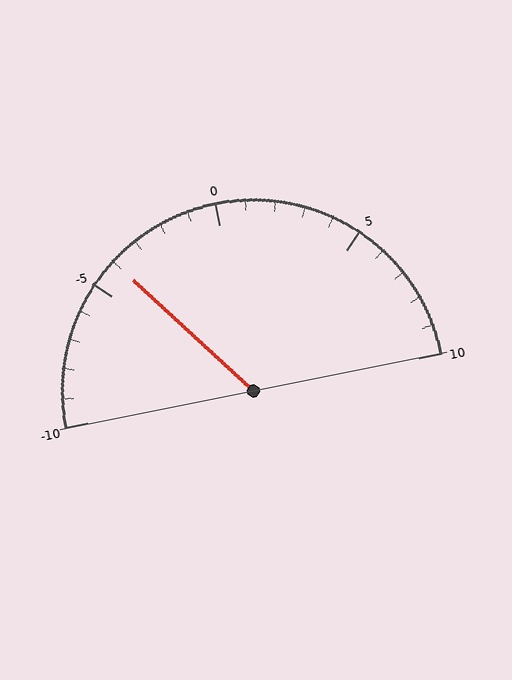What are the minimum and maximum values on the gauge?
The gauge ranges from -10 to 10.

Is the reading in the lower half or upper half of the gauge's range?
The reading is in the lower half of the range (-10 to 10).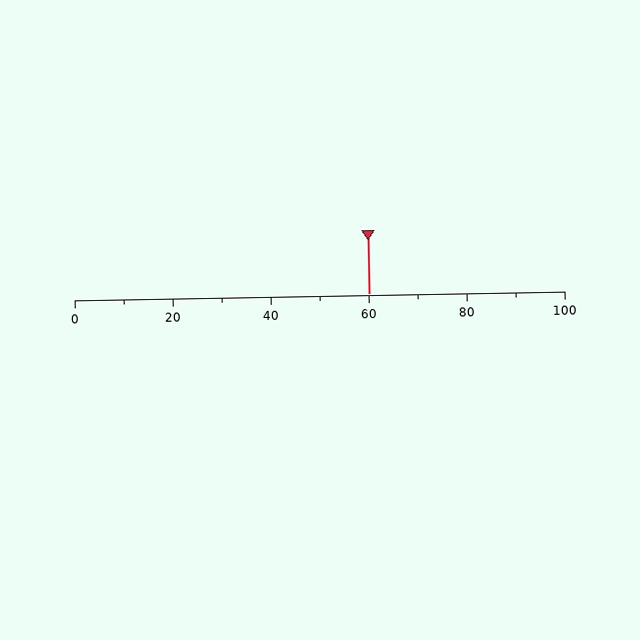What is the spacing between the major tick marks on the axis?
The major ticks are spaced 20 apart.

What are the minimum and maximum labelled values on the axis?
The axis runs from 0 to 100.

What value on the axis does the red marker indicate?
The marker indicates approximately 60.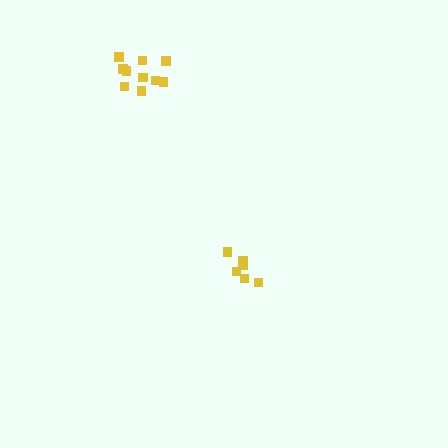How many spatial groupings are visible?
There are 2 spatial groupings.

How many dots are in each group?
Group 1: 10 dots, Group 2: 6 dots (16 total).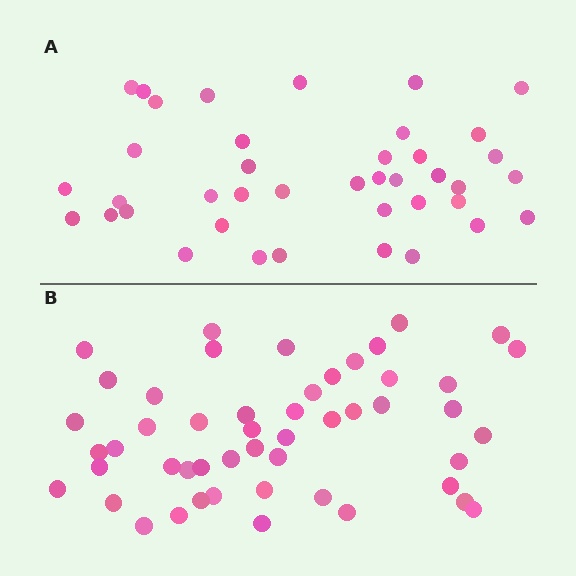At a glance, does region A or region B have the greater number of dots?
Region B (the bottom region) has more dots.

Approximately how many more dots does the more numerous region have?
Region B has roughly 10 or so more dots than region A.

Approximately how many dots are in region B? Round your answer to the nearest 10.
About 50 dots.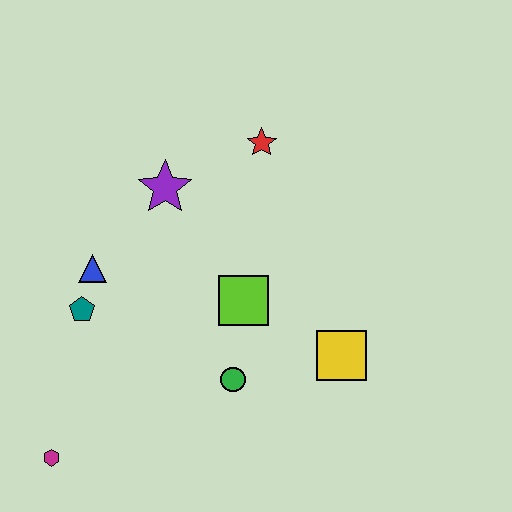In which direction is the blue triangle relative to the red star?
The blue triangle is to the left of the red star.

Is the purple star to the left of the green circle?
Yes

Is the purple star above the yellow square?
Yes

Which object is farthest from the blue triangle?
The yellow square is farthest from the blue triangle.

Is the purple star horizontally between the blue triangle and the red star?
Yes